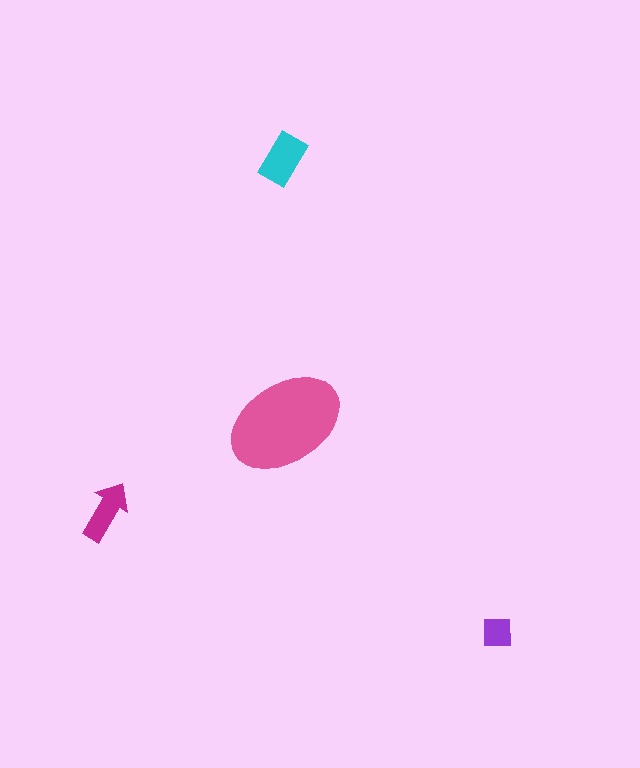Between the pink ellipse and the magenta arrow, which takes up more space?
The pink ellipse.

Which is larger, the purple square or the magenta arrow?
The magenta arrow.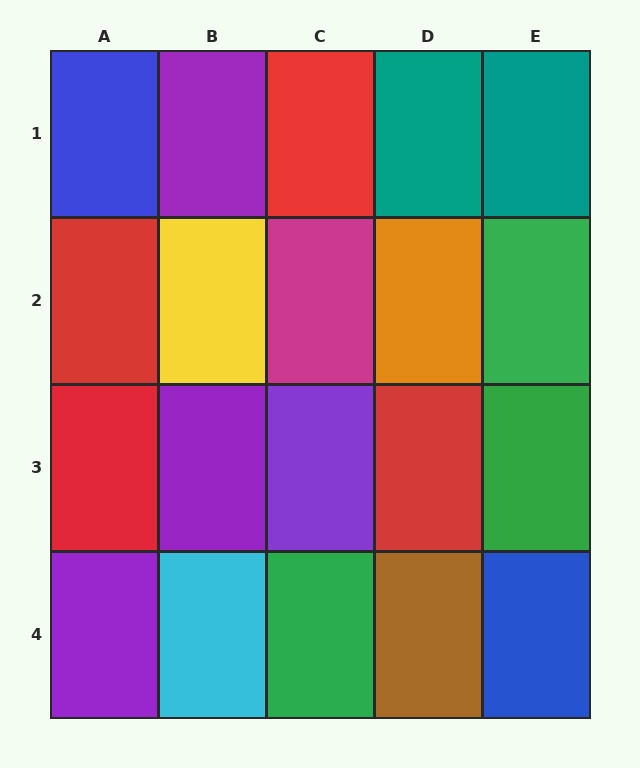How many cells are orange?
1 cell is orange.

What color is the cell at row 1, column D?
Teal.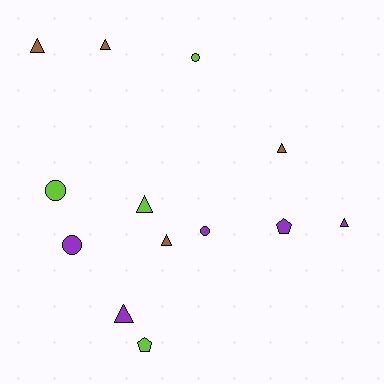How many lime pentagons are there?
There is 1 lime pentagon.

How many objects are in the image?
There are 13 objects.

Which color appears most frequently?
Purple, with 5 objects.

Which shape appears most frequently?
Triangle, with 7 objects.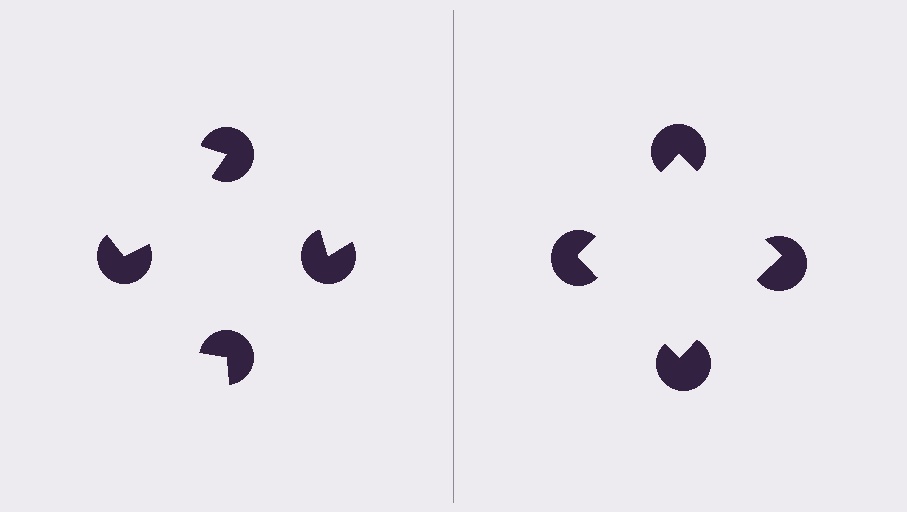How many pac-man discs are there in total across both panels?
8 — 4 on each side.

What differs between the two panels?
The pac-man discs are positioned identically on both sides; only the wedge orientations differ. On the right they align to a square; on the left they are misaligned.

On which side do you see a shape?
An illusory square appears on the right side. On the left side the wedge cuts are rotated, so no coherent shape forms.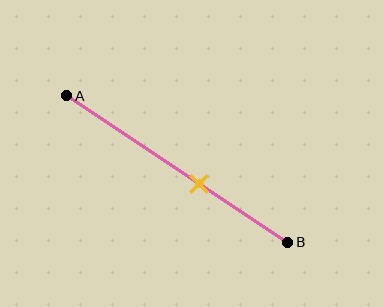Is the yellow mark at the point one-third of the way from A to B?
No, the mark is at about 60% from A, not at the 33% one-third point.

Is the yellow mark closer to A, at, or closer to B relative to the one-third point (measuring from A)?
The yellow mark is closer to point B than the one-third point of segment AB.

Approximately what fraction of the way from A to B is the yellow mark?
The yellow mark is approximately 60% of the way from A to B.